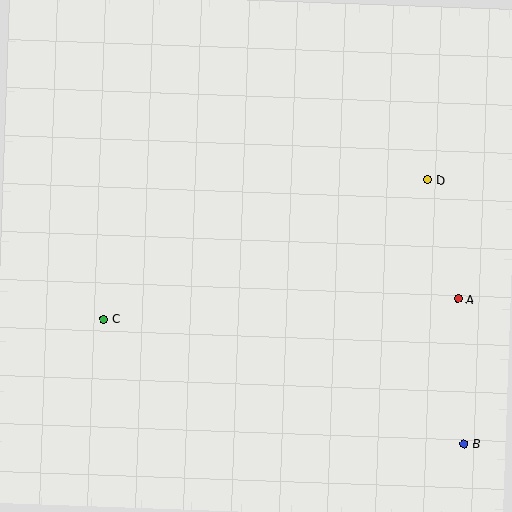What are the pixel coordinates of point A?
Point A is at (458, 299).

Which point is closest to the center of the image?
Point C at (103, 319) is closest to the center.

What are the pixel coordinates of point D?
Point D is at (428, 180).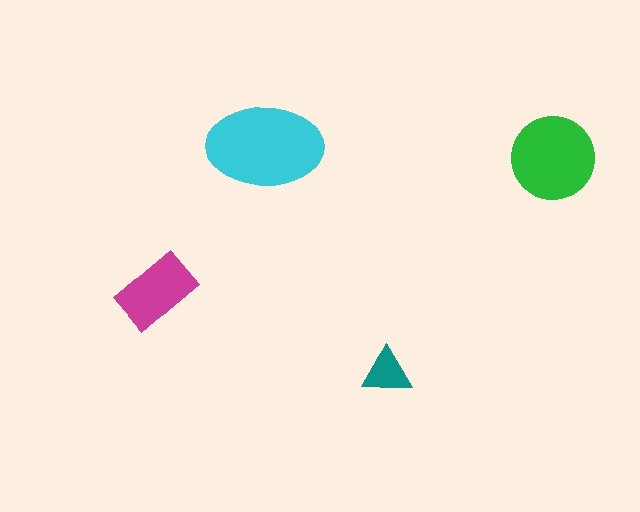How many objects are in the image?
There are 4 objects in the image.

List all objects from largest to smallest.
The cyan ellipse, the green circle, the magenta rectangle, the teal triangle.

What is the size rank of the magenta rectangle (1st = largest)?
3rd.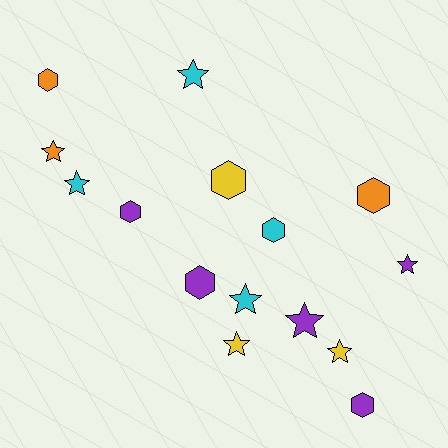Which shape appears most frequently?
Star, with 8 objects.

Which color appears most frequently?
Purple, with 5 objects.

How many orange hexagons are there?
There are 2 orange hexagons.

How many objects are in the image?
There are 15 objects.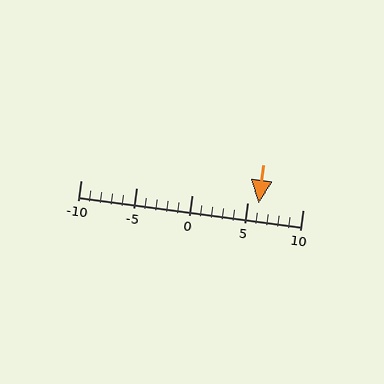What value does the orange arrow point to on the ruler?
The orange arrow points to approximately 6.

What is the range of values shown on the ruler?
The ruler shows values from -10 to 10.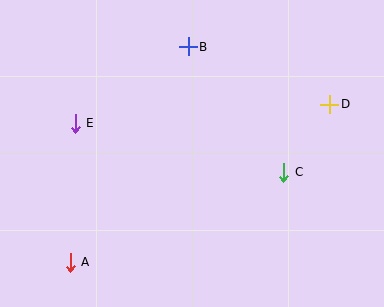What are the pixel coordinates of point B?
Point B is at (188, 47).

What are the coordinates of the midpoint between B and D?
The midpoint between B and D is at (259, 75).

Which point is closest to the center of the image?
Point C at (284, 172) is closest to the center.